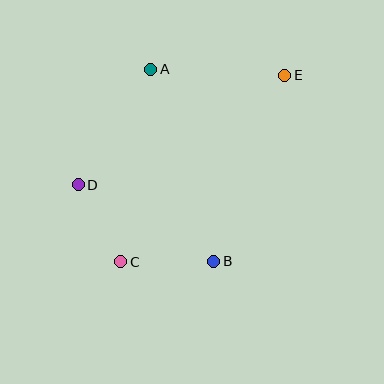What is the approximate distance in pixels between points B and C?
The distance between B and C is approximately 93 pixels.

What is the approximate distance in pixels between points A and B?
The distance between A and B is approximately 202 pixels.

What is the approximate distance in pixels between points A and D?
The distance between A and D is approximately 137 pixels.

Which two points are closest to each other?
Points C and D are closest to each other.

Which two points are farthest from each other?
Points C and E are farthest from each other.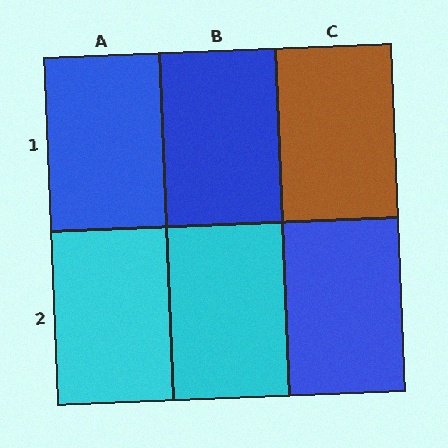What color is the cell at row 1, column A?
Blue.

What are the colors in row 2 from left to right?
Cyan, cyan, blue.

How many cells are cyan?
2 cells are cyan.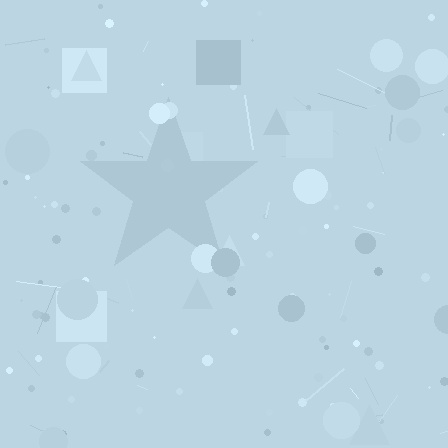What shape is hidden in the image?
A star is hidden in the image.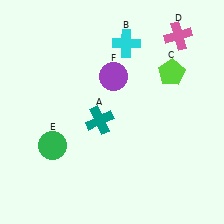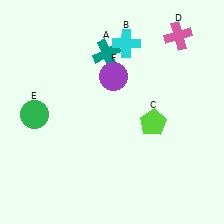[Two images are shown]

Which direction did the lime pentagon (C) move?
The lime pentagon (C) moved down.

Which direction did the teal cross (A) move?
The teal cross (A) moved up.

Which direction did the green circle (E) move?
The green circle (E) moved up.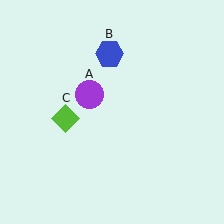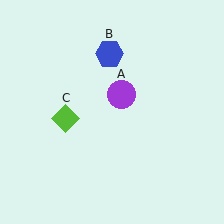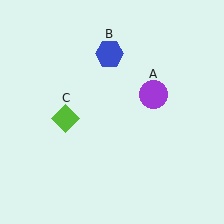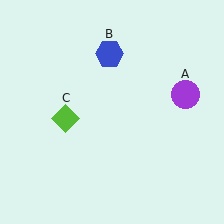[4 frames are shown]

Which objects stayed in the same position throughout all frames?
Blue hexagon (object B) and lime diamond (object C) remained stationary.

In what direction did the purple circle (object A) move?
The purple circle (object A) moved right.